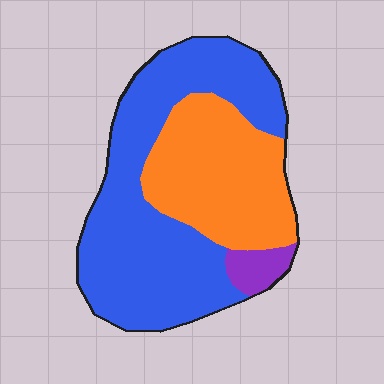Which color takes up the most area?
Blue, at roughly 60%.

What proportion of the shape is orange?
Orange covers 35% of the shape.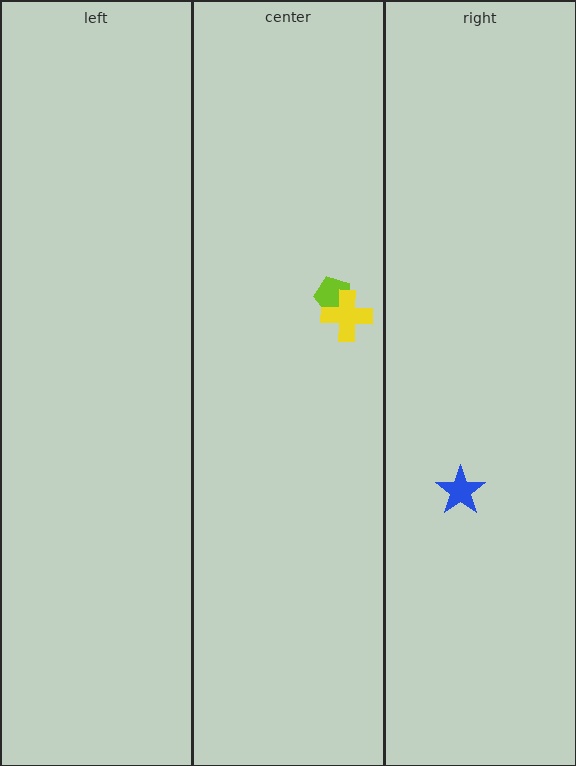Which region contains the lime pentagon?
The center region.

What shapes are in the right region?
The blue star.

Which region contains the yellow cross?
The center region.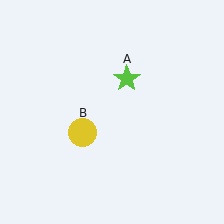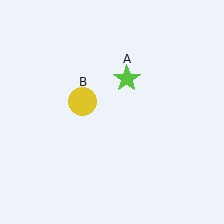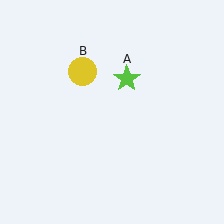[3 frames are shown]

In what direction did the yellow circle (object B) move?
The yellow circle (object B) moved up.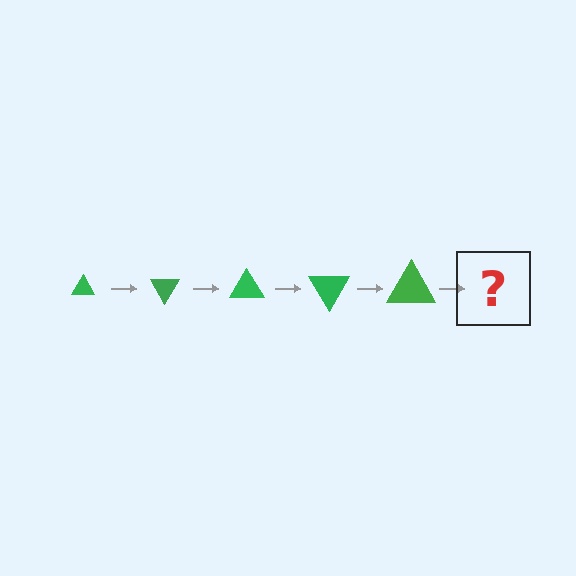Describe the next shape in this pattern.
It should be a triangle, larger than the previous one and rotated 300 degrees from the start.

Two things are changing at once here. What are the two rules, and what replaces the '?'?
The two rules are that the triangle grows larger each step and it rotates 60 degrees each step. The '?' should be a triangle, larger than the previous one and rotated 300 degrees from the start.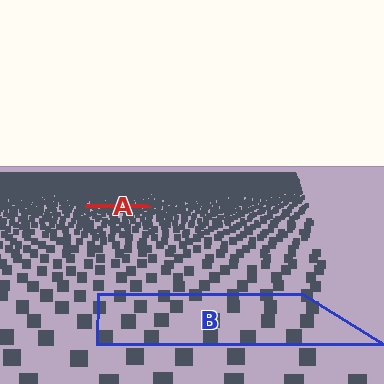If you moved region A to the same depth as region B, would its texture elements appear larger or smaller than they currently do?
They would appear larger. At a closer depth, the same texture elements are projected at a bigger on-screen size.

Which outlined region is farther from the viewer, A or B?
Region A is farther from the viewer — the texture elements inside it appear smaller and more densely packed.